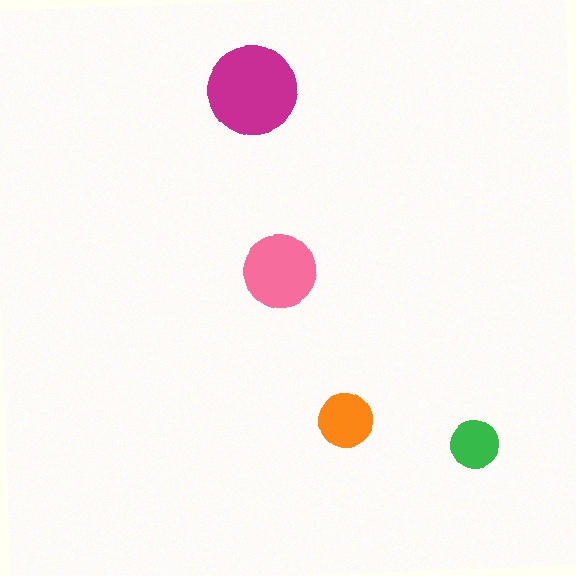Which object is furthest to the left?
The magenta circle is leftmost.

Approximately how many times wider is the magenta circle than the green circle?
About 2 times wider.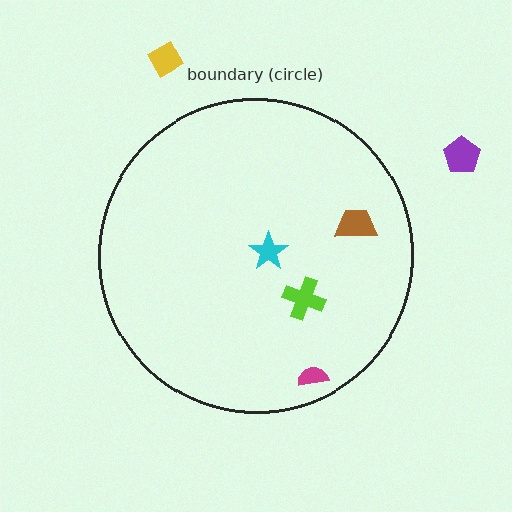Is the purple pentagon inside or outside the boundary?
Outside.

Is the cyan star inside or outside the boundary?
Inside.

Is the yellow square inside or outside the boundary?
Outside.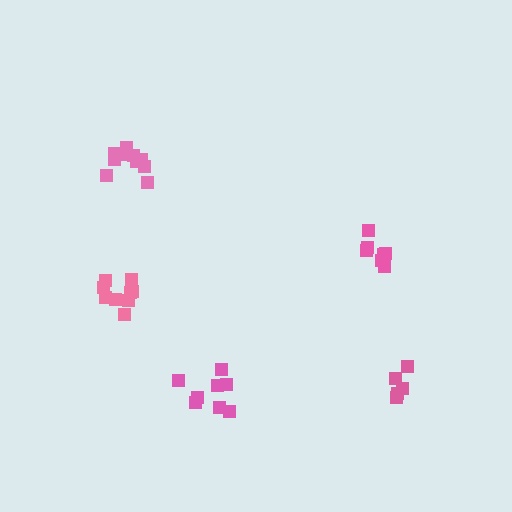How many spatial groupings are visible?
There are 5 spatial groupings.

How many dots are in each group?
Group 1: 9 dots, Group 2: 8 dots, Group 3: 10 dots, Group 4: 6 dots, Group 5: 8 dots (41 total).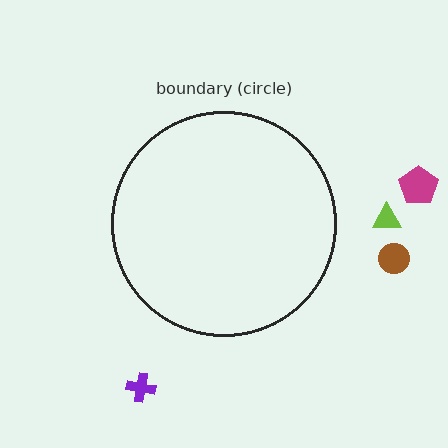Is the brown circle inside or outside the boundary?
Outside.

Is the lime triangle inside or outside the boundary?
Outside.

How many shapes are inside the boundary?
0 inside, 4 outside.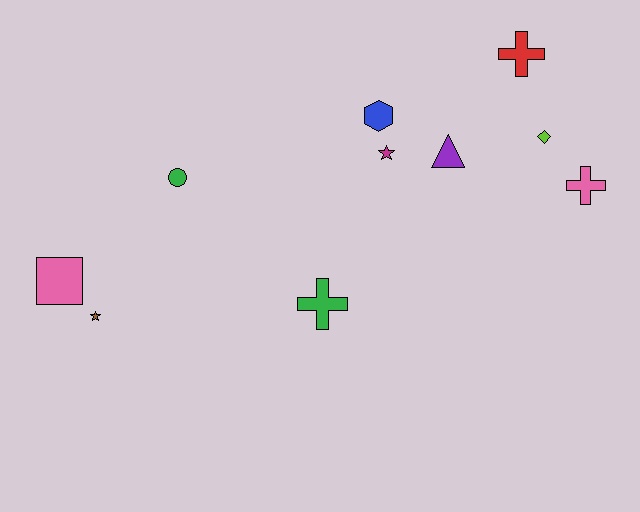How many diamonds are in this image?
There is 1 diamond.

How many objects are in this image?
There are 10 objects.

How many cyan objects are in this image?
There are no cyan objects.